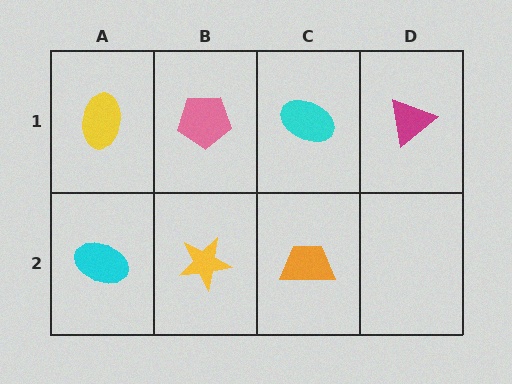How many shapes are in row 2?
3 shapes.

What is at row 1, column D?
A magenta triangle.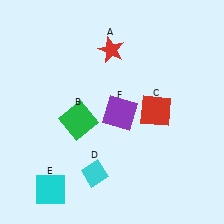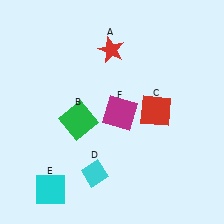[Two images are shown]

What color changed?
The square (F) changed from purple in Image 1 to magenta in Image 2.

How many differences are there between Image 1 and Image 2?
There is 1 difference between the two images.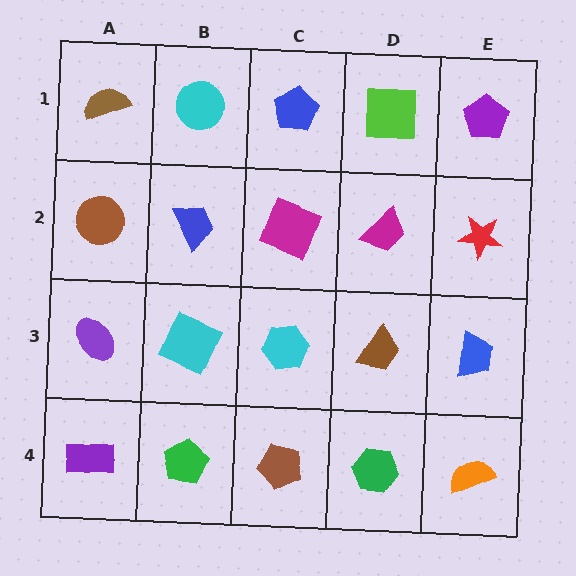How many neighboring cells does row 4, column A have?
2.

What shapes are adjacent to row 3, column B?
A blue trapezoid (row 2, column B), a green pentagon (row 4, column B), a purple ellipse (row 3, column A), a cyan hexagon (row 3, column C).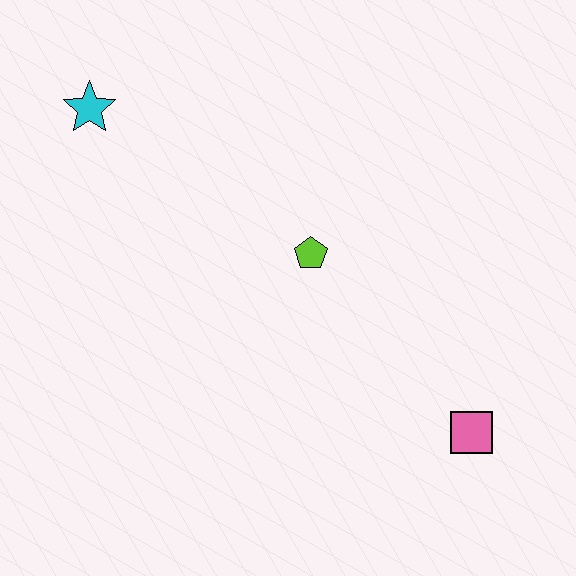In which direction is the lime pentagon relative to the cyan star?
The lime pentagon is to the right of the cyan star.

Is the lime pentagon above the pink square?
Yes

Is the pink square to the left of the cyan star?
No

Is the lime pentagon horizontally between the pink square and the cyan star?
Yes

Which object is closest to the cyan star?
The lime pentagon is closest to the cyan star.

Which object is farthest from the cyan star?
The pink square is farthest from the cyan star.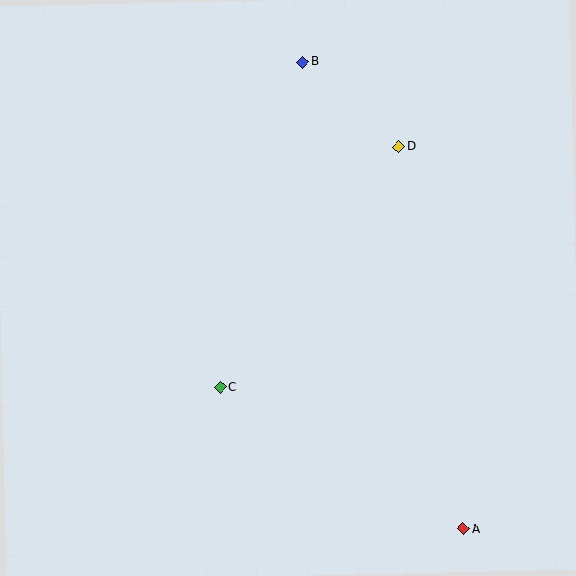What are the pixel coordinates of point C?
Point C is at (220, 388).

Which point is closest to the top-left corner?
Point B is closest to the top-left corner.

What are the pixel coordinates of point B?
Point B is at (302, 62).